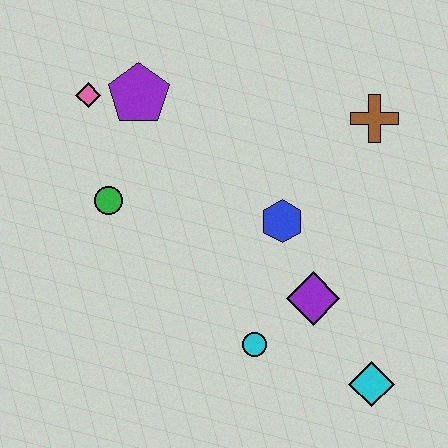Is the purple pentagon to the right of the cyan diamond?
No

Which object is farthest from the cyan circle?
The pink diamond is farthest from the cyan circle.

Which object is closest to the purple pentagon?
The pink diamond is closest to the purple pentagon.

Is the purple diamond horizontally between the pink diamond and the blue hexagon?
No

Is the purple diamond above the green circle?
No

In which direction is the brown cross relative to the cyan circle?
The brown cross is above the cyan circle.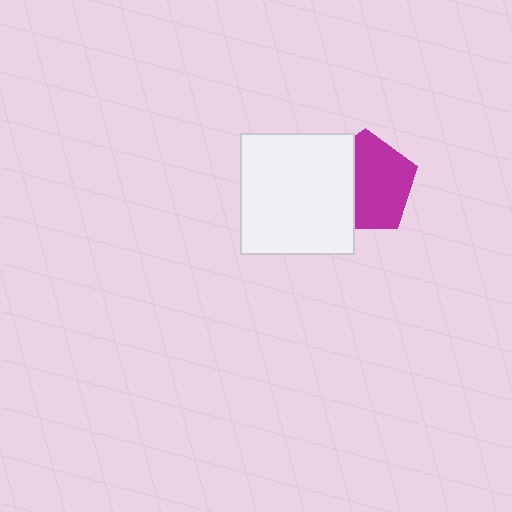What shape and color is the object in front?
The object in front is a white rectangle.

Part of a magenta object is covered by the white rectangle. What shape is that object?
It is a pentagon.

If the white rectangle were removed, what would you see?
You would see the complete magenta pentagon.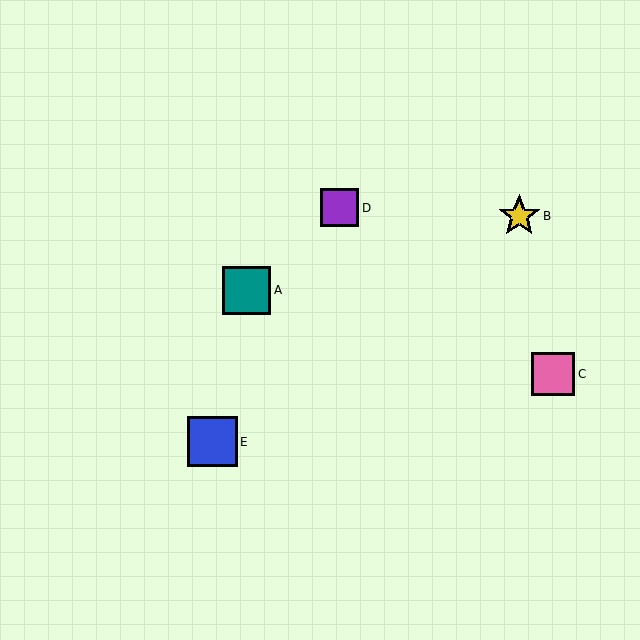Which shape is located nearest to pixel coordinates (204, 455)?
The blue square (labeled E) at (212, 442) is nearest to that location.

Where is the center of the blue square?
The center of the blue square is at (212, 442).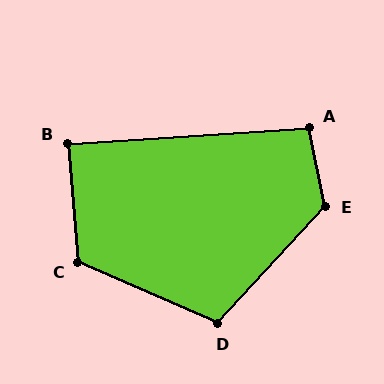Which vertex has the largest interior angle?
E, at approximately 126 degrees.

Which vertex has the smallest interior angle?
B, at approximately 89 degrees.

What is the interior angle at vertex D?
Approximately 109 degrees (obtuse).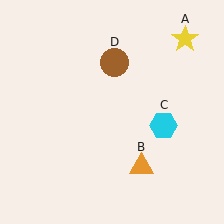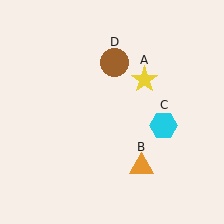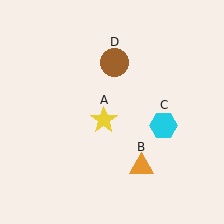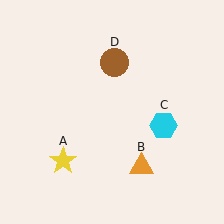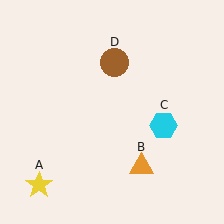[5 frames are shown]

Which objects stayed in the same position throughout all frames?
Orange triangle (object B) and cyan hexagon (object C) and brown circle (object D) remained stationary.